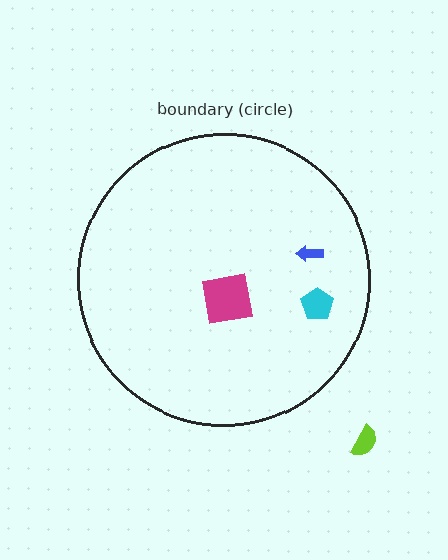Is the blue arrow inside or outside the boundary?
Inside.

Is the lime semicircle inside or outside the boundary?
Outside.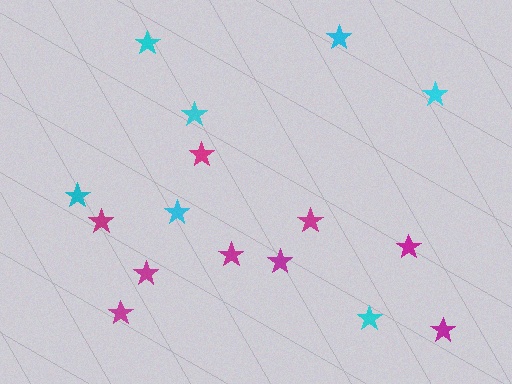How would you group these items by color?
There are 2 groups: one group of magenta stars (9) and one group of cyan stars (7).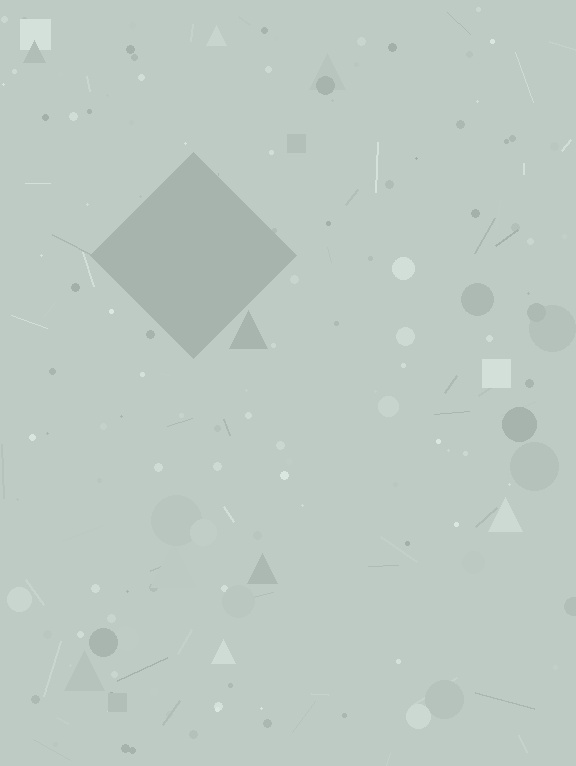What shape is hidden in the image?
A diamond is hidden in the image.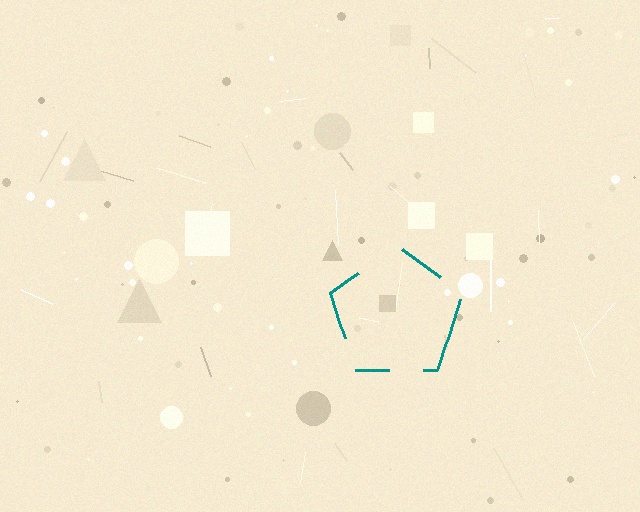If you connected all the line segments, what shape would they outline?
They would outline a pentagon.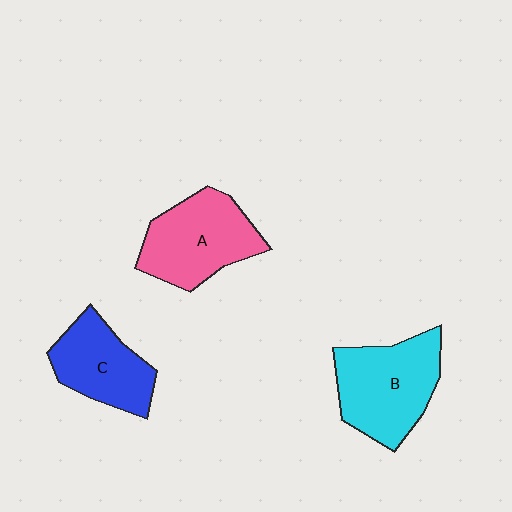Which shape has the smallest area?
Shape C (blue).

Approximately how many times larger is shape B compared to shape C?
Approximately 1.3 times.